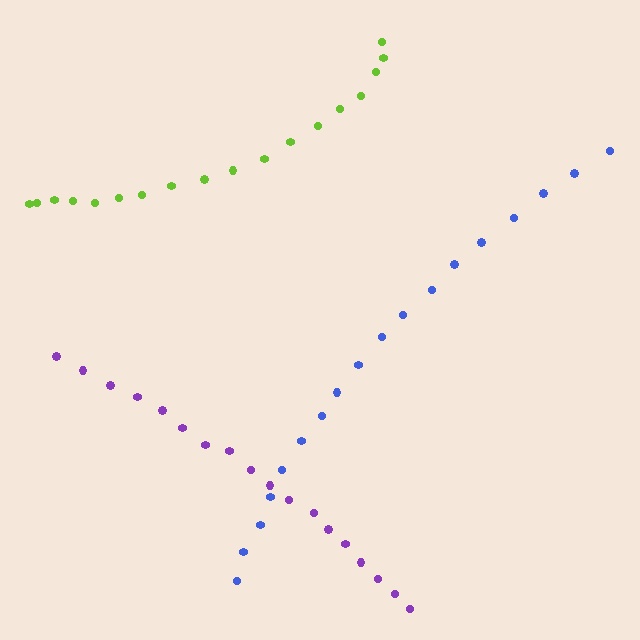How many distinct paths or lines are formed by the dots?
There are 3 distinct paths.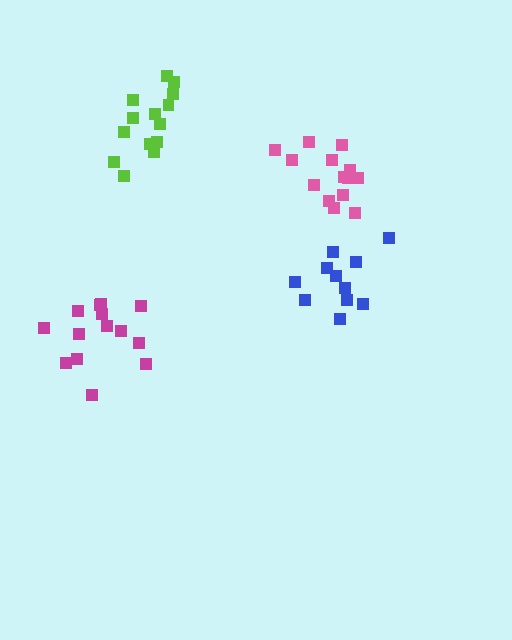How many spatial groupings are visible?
There are 4 spatial groupings.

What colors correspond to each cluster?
The clusters are colored: blue, pink, lime, magenta.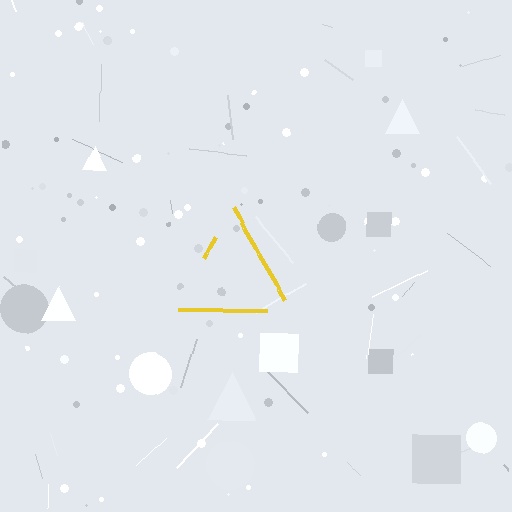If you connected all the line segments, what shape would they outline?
They would outline a triangle.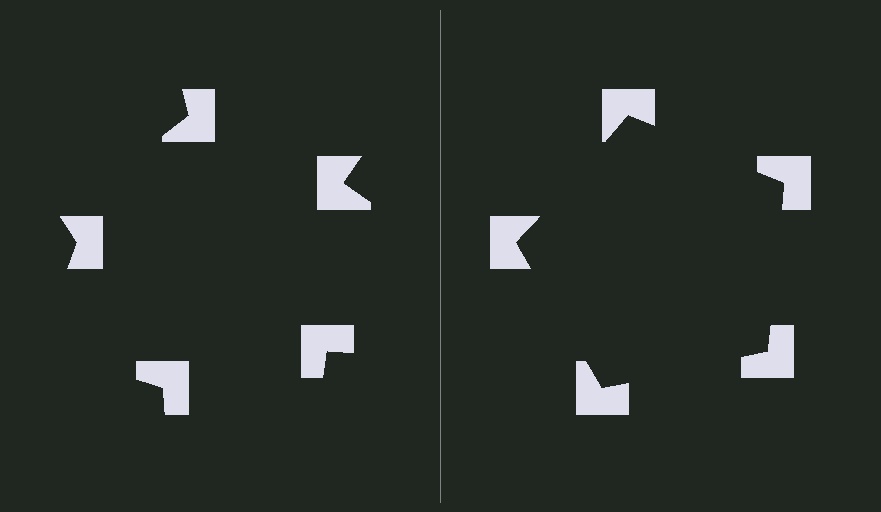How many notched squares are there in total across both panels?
10 — 5 on each side.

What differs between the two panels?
The notched squares are positioned identically on both sides; only the wedge orientations differ. On the right they align to a pentagon; on the left they are misaligned.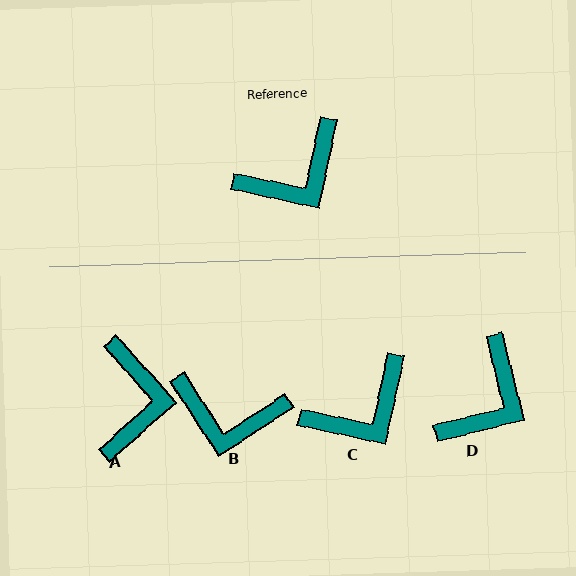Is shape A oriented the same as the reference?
No, it is off by about 54 degrees.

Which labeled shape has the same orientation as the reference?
C.